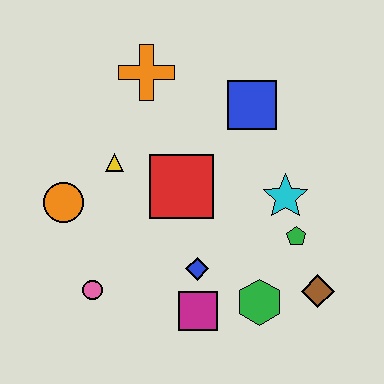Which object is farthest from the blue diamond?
The orange cross is farthest from the blue diamond.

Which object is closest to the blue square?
The cyan star is closest to the blue square.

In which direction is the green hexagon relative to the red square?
The green hexagon is below the red square.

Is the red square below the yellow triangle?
Yes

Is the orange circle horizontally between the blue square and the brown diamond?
No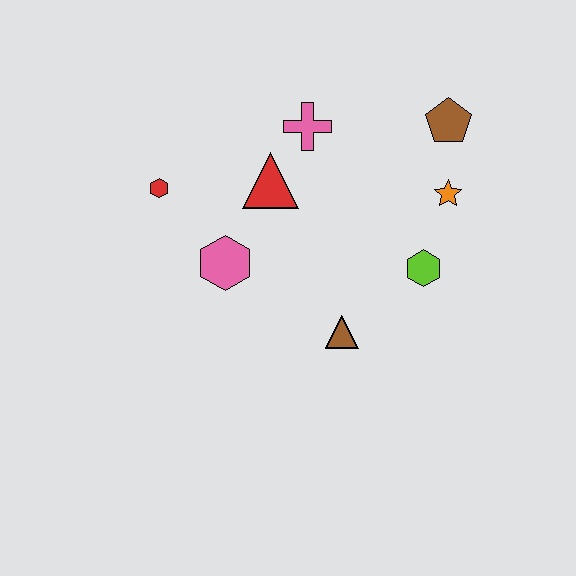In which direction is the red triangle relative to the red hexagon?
The red triangle is to the right of the red hexagon.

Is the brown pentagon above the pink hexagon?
Yes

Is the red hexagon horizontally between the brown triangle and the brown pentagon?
No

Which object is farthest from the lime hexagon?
The red hexagon is farthest from the lime hexagon.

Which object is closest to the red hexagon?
The pink hexagon is closest to the red hexagon.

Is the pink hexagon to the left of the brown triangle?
Yes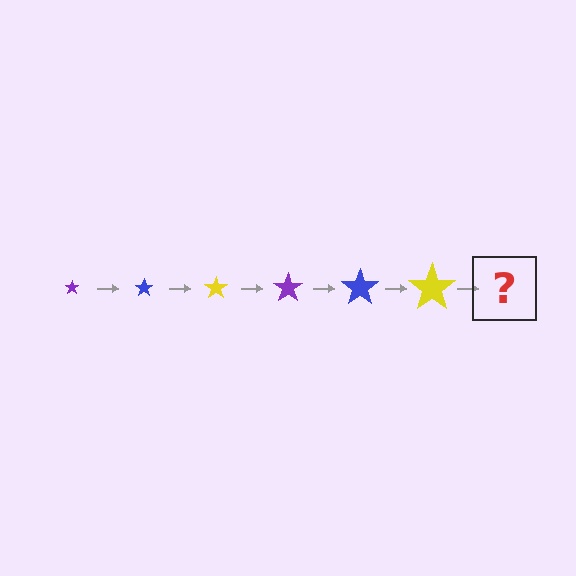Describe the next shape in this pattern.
It should be a purple star, larger than the previous one.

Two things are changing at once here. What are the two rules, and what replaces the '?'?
The two rules are that the star grows larger each step and the color cycles through purple, blue, and yellow. The '?' should be a purple star, larger than the previous one.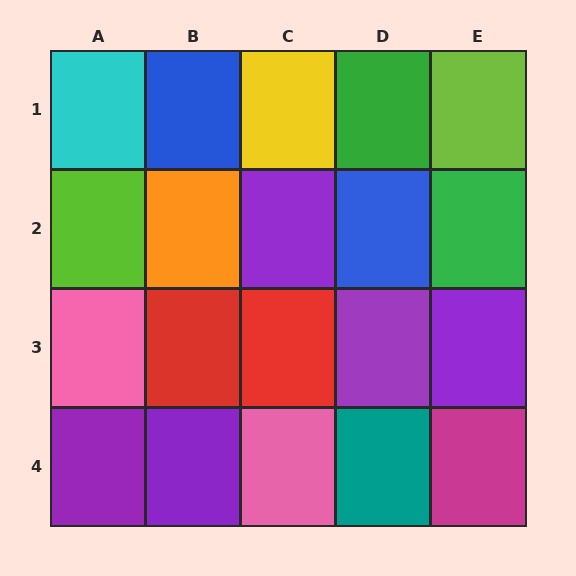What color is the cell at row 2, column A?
Lime.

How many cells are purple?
5 cells are purple.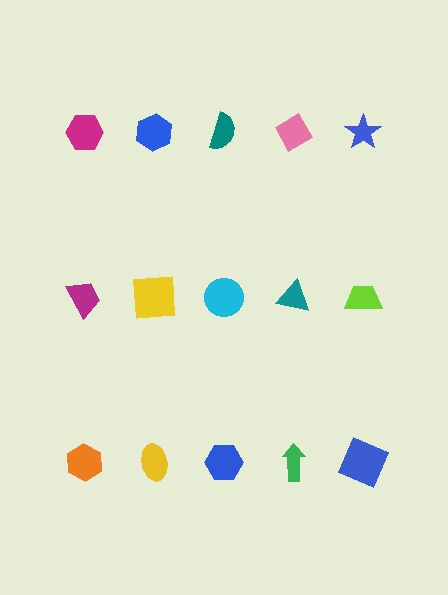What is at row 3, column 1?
An orange hexagon.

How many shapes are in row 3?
5 shapes.